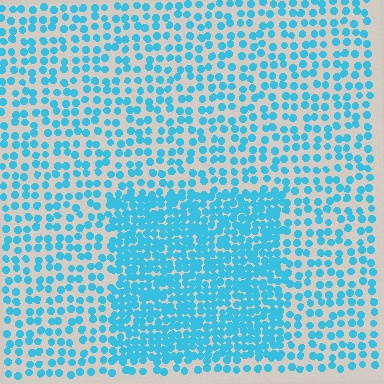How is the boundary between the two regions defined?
The boundary is defined by a change in element density (approximately 2.1x ratio). All elements are the same color, size, and shape.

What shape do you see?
I see a rectangle.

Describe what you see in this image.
The image contains small cyan elements arranged at two different densities. A rectangle-shaped region is visible where the elements are more densely packed than the surrounding area.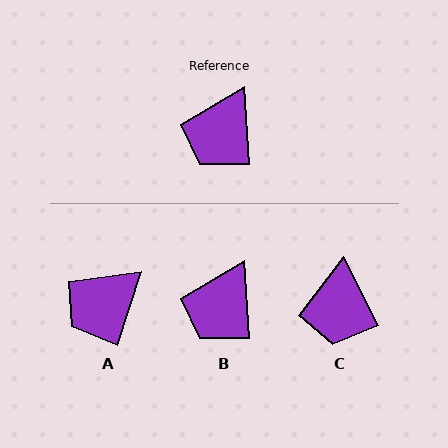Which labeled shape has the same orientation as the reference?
B.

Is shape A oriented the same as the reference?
No, it is off by about 22 degrees.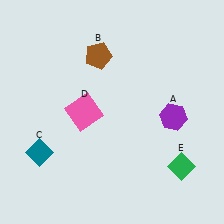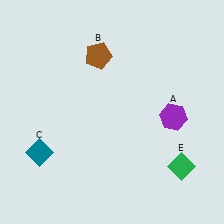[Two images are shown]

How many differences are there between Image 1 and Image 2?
There is 1 difference between the two images.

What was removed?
The pink square (D) was removed in Image 2.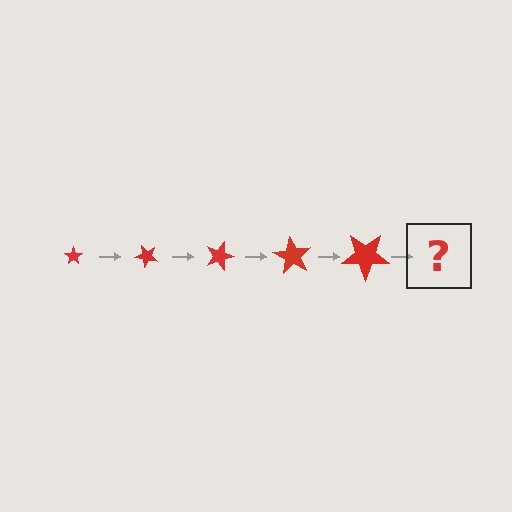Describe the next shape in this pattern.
It should be a star, larger than the previous one and rotated 225 degrees from the start.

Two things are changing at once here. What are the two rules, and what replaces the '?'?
The two rules are that the star grows larger each step and it rotates 45 degrees each step. The '?' should be a star, larger than the previous one and rotated 225 degrees from the start.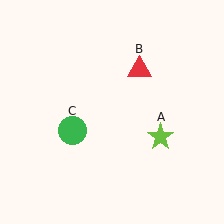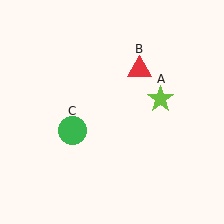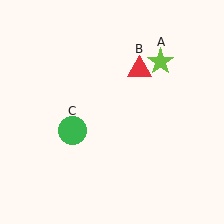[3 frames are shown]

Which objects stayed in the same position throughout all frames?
Red triangle (object B) and green circle (object C) remained stationary.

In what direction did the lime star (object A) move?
The lime star (object A) moved up.